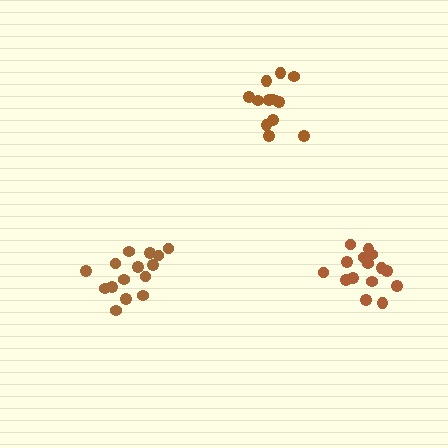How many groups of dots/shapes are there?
There are 3 groups.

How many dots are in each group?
Group 1: 15 dots, Group 2: 15 dots, Group 3: 13 dots (43 total).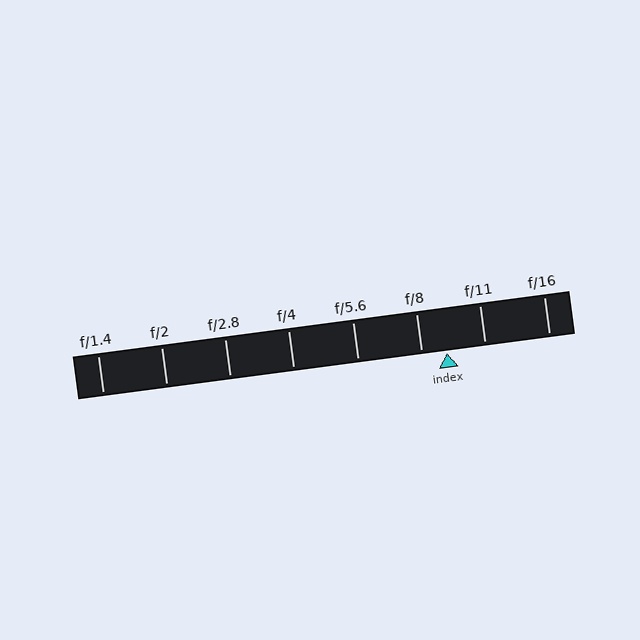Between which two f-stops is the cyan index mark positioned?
The index mark is between f/8 and f/11.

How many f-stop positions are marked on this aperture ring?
There are 8 f-stop positions marked.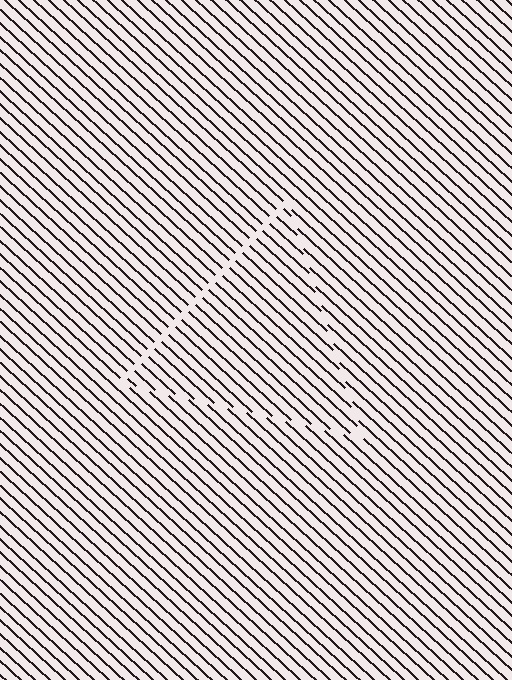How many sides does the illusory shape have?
3 sides — the line-ends trace a triangle.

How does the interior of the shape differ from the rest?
The interior of the shape contains the same grating, shifted by half a period — the contour is defined by the phase discontinuity where line-ends from the inner and outer gratings abut.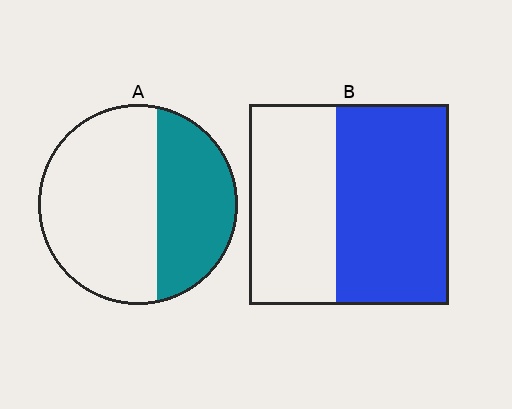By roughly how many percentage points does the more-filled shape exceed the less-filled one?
By roughly 20 percentage points (B over A).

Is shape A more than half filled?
No.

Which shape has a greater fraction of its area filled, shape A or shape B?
Shape B.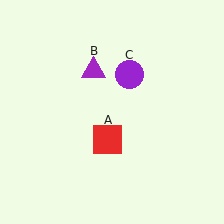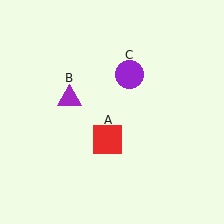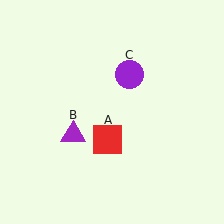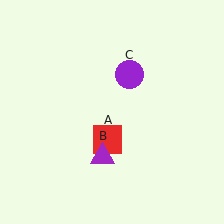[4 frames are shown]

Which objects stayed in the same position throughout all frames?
Red square (object A) and purple circle (object C) remained stationary.